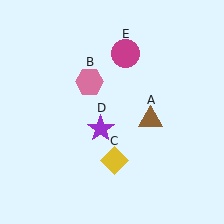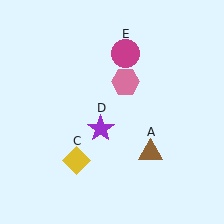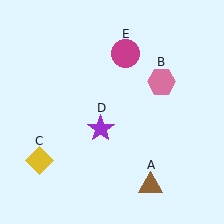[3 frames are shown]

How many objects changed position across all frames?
3 objects changed position: brown triangle (object A), pink hexagon (object B), yellow diamond (object C).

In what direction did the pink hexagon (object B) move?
The pink hexagon (object B) moved right.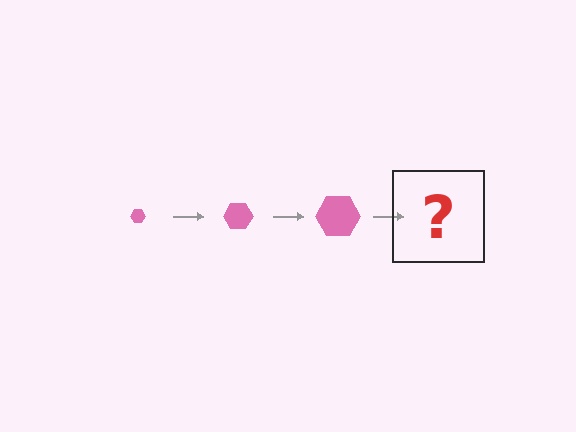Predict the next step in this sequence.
The next step is a pink hexagon, larger than the previous one.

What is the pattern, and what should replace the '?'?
The pattern is that the hexagon gets progressively larger each step. The '?' should be a pink hexagon, larger than the previous one.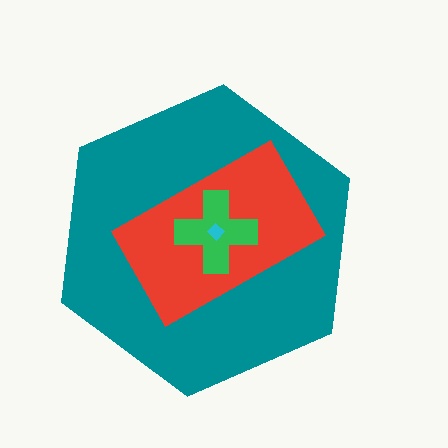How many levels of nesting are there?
4.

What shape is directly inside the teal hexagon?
The red rectangle.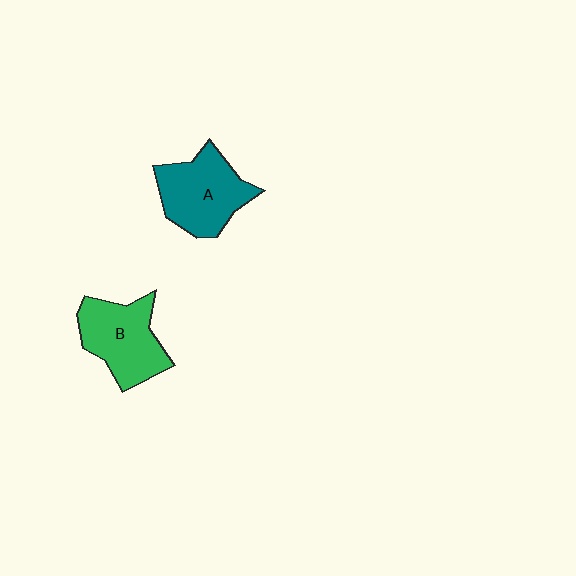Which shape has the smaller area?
Shape B (green).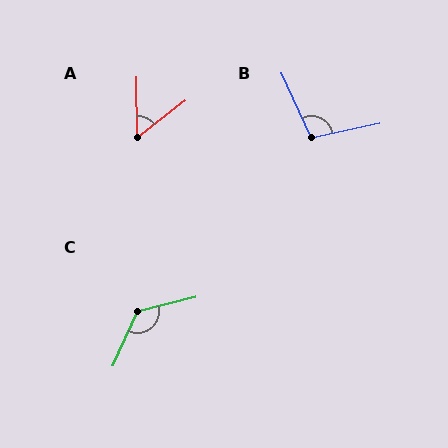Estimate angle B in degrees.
Approximately 102 degrees.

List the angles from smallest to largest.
A (53°), B (102°), C (128°).